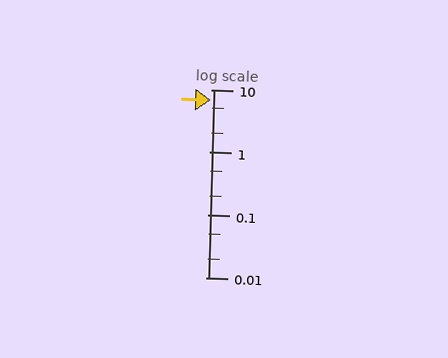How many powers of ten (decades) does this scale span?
The scale spans 3 decades, from 0.01 to 10.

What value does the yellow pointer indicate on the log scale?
The pointer indicates approximately 6.7.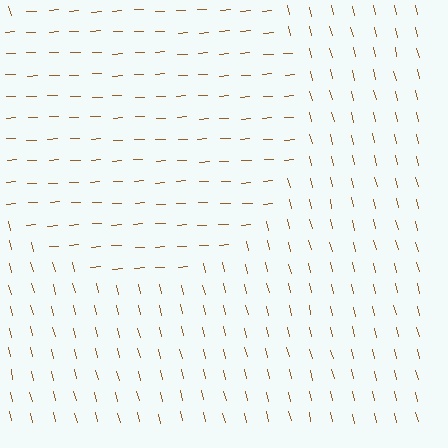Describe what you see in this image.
The image is filled with small brown line segments. A circle region in the image has lines oriented differently from the surrounding lines, creating a visible texture boundary.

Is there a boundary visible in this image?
Yes, there is a texture boundary formed by a change in line orientation.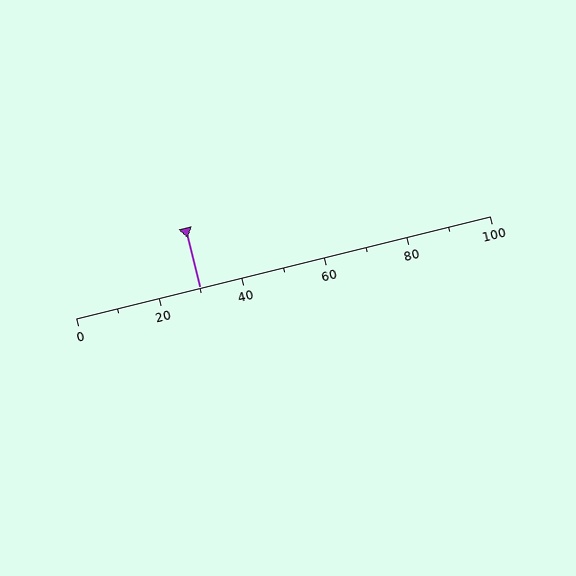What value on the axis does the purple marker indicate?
The marker indicates approximately 30.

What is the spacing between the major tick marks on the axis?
The major ticks are spaced 20 apart.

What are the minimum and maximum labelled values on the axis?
The axis runs from 0 to 100.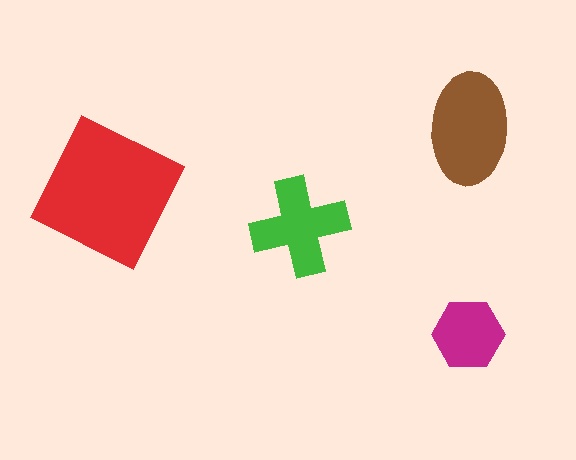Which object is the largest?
The red square.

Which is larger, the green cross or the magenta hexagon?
The green cross.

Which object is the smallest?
The magenta hexagon.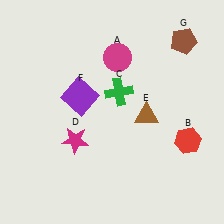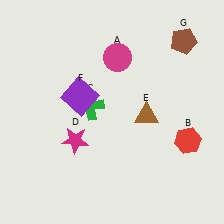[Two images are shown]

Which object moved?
The green cross (C) moved left.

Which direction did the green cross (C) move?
The green cross (C) moved left.